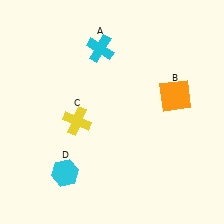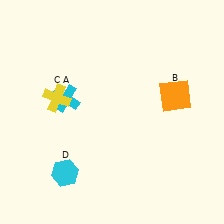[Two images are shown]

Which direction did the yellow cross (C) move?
The yellow cross (C) moved up.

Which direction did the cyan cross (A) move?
The cyan cross (A) moved down.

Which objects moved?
The objects that moved are: the cyan cross (A), the yellow cross (C).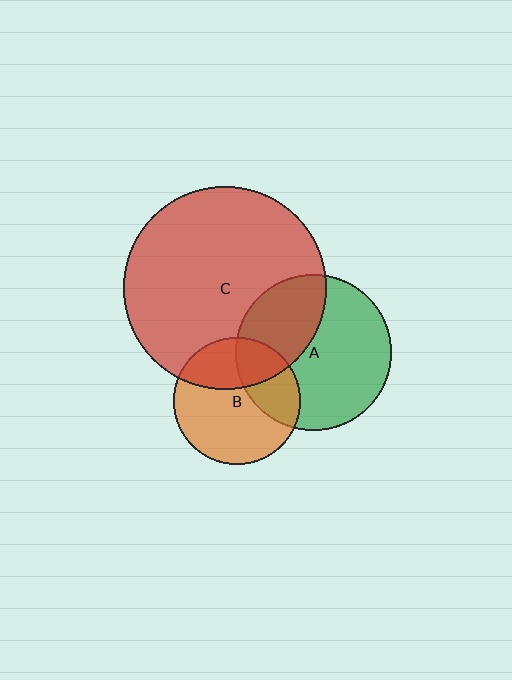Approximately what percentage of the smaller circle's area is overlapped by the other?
Approximately 30%.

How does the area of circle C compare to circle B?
Approximately 2.5 times.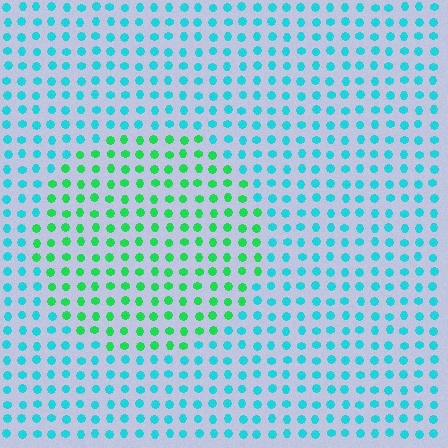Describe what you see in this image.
The image is filled with small cyan elements in a uniform arrangement. A circle-shaped region is visible where the elements are tinted to a slightly different hue, forming a subtle color boundary.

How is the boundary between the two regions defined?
The boundary is defined purely by a slight shift in hue (about 46 degrees). Spacing, size, and orientation are identical on both sides.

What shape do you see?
I see a circle.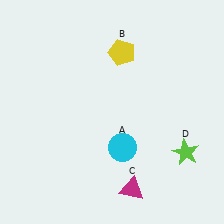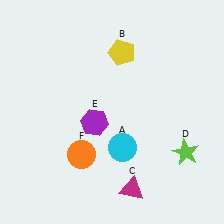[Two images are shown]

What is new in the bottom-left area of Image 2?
A purple hexagon (E) was added in the bottom-left area of Image 2.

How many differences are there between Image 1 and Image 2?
There are 2 differences between the two images.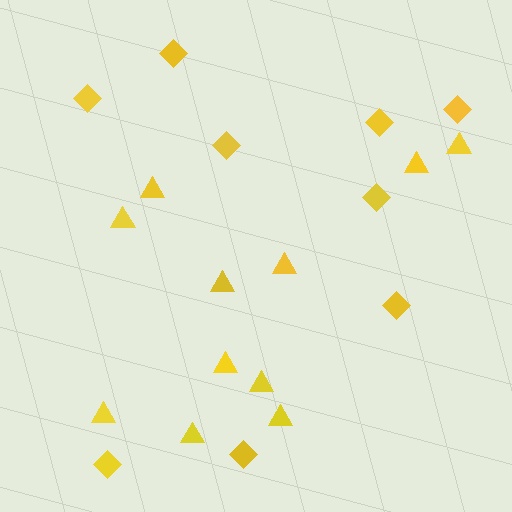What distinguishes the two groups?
There are 2 groups: one group of diamonds (9) and one group of triangles (11).